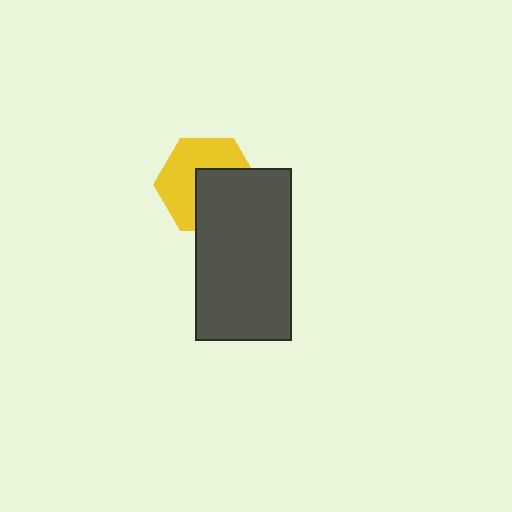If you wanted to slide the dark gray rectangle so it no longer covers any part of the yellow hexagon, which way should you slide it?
Slide it toward the lower-right — that is the most direct way to separate the two shapes.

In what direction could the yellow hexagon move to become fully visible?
The yellow hexagon could move toward the upper-left. That would shift it out from behind the dark gray rectangle entirely.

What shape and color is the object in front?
The object in front is a dark gray rectangle.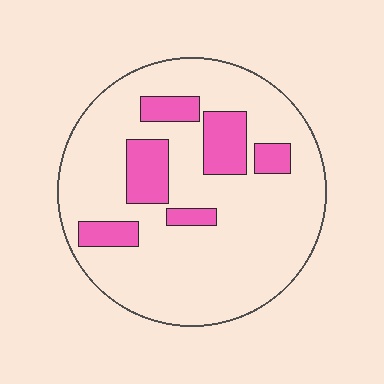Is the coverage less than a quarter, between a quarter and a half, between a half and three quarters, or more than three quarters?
Less than a quarter.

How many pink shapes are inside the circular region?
6.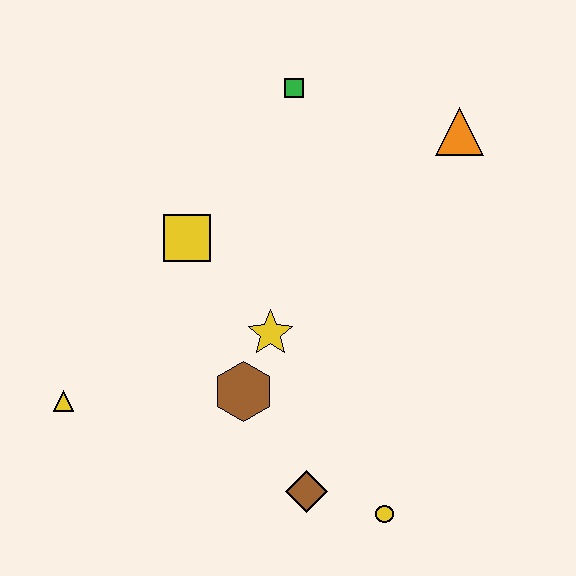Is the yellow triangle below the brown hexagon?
Yes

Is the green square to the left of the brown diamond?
Yes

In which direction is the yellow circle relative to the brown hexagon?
The yellow circle is to the right of the brown hexagon.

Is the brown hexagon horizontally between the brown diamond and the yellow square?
Yes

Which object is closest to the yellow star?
The brown hexagon is closest to the yellow star.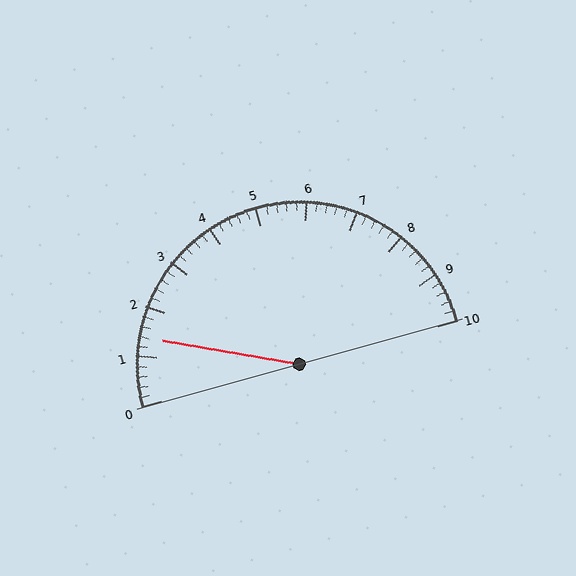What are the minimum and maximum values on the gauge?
The gauge ranges from 0 to 10.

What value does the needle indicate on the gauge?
The needle indicates approximately 1.4.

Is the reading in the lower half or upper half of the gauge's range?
The reading is in the lower half of the range (0 to 10).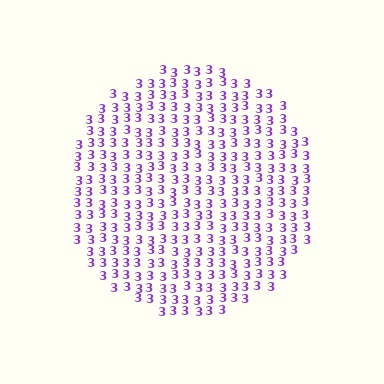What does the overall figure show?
The overall figure shows a circle.